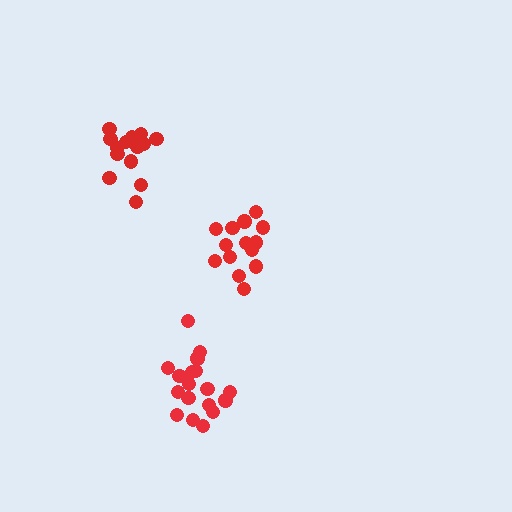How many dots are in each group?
Group 1: 15 dots, Group 2: 18 dots, Group 3: 15 dots (48 total).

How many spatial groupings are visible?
There are 3 spatial groupings.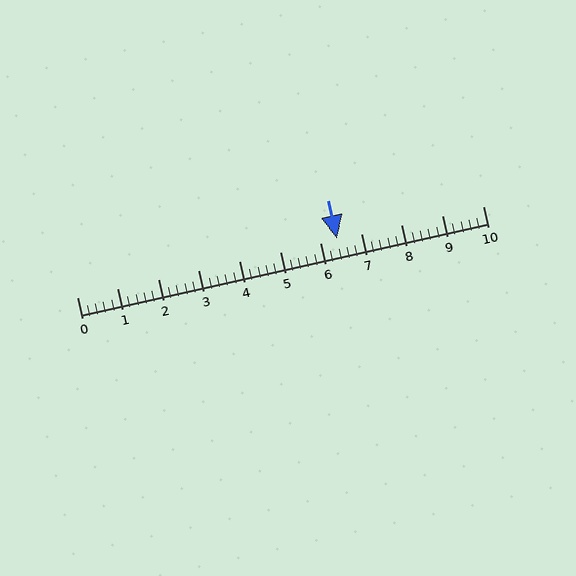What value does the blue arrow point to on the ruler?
The blue arrow points to approximately 6.4.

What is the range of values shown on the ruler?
The ruler shows values from 0 to 10.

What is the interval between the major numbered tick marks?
The major tick marks are spaced 1 units apart.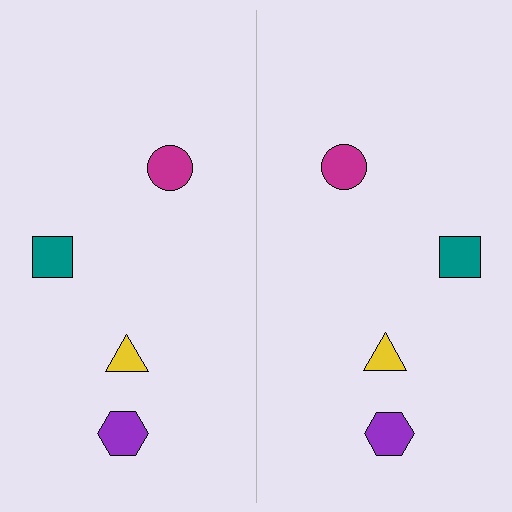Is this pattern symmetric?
Yes, this pattern has bilateral (reflection) symmetry.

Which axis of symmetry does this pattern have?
The pattern has a vertical axis of symmetry running through the center of the image.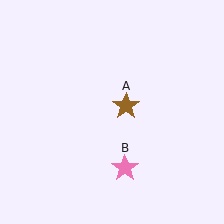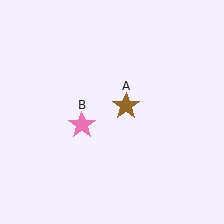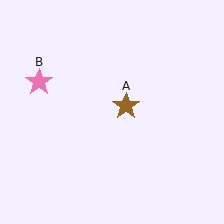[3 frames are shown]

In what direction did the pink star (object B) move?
The pink star (object B) moved up and to the left.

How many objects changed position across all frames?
1 object changed position: pink star (object B).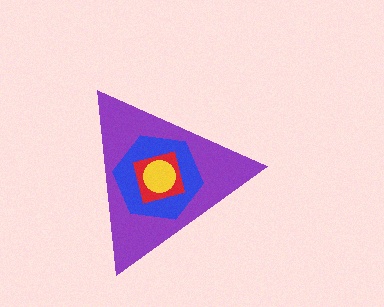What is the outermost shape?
The purple triangle.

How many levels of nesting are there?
4.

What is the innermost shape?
The yellow circle.